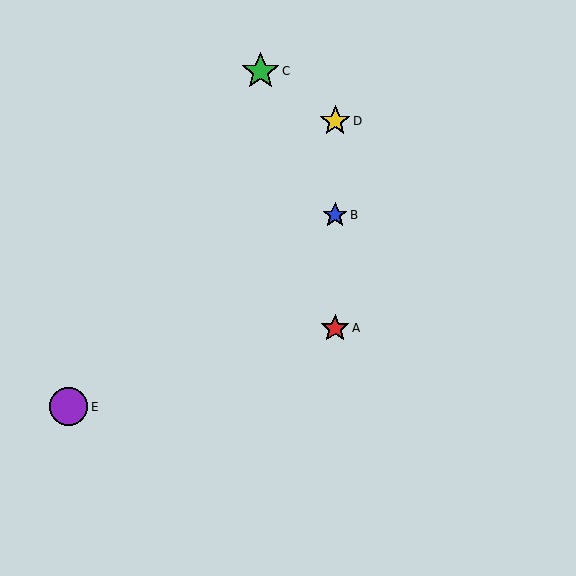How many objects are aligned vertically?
3 objects (A, B, D) are aligned vertically.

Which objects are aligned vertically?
Objects A, B, D are aligned vertically.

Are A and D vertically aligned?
Yes, both are at x≈335.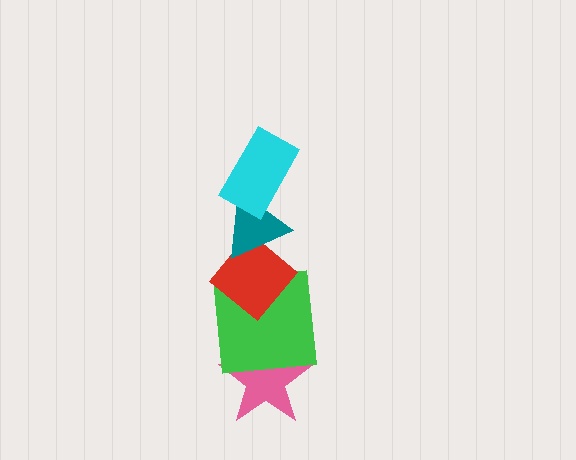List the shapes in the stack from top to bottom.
From top to bottom: the cyan rectangle, the teal triangle, the red diamond, the green square, the pink star.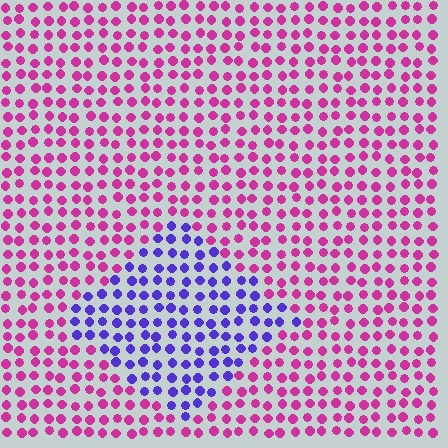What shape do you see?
I see a diamond.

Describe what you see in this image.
The image is filled with small magenta elements in a uniform arrangement. A diamond-shaped region is visible where the elements are tinted to a slightly different hue, forming a subtle color boundary.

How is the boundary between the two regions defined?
The boundary is defined purely by a slight shift in hue (about 66 degrees). Spacing, size, and orientation are identical on both sides.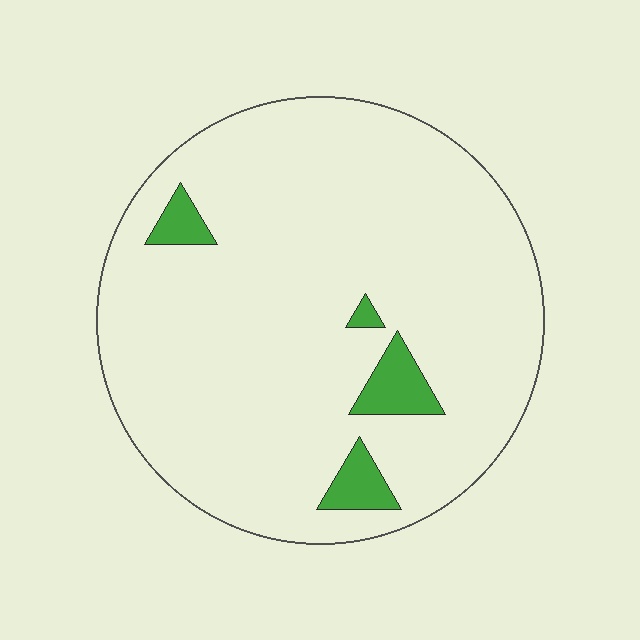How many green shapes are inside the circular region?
4.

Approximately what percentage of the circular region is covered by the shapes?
Approximately 5%.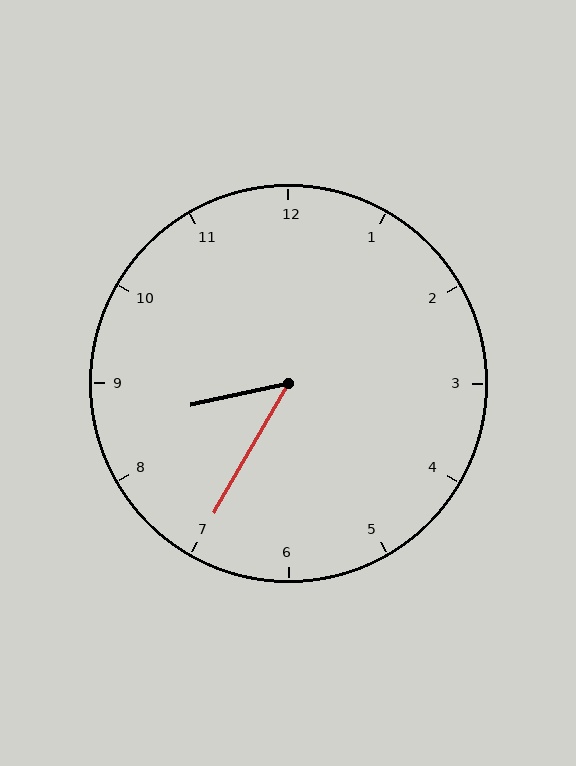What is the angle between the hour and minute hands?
Approximately 48 degrees.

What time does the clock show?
8:35.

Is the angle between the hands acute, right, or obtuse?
It is acute.